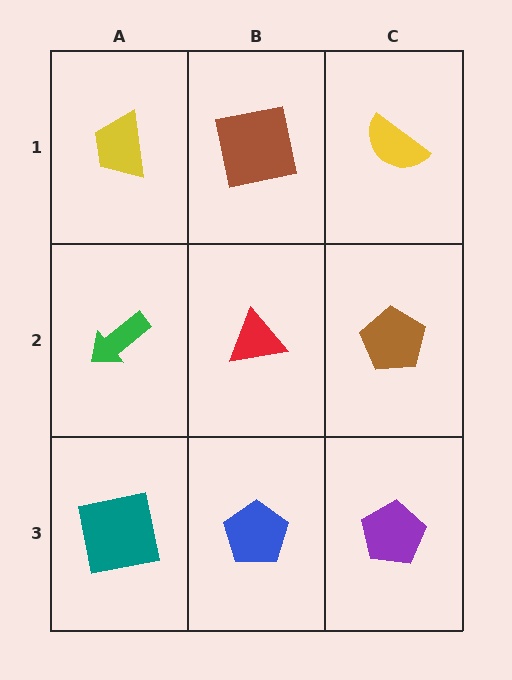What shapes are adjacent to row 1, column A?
A green arrow (row 2, column A), a brown square (row 1, column B).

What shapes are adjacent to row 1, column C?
A brown pentagon (row 2, column C), a brown square (row 1, column B).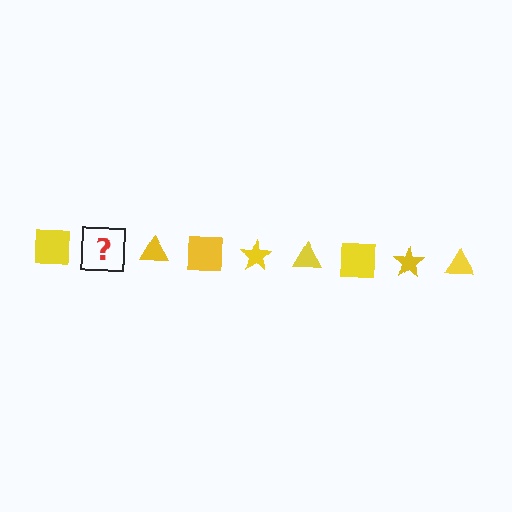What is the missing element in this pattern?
The missing element is a yellow star.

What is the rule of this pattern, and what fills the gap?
The rule is that the pattern cycles through square, star, triangle shapes in yellow. The gap should be filled with a yellow star.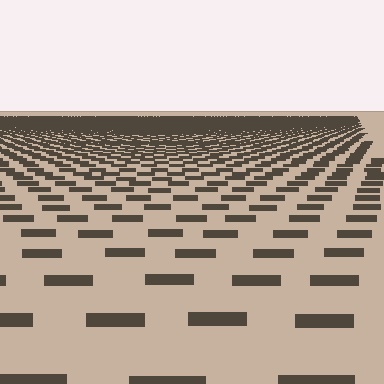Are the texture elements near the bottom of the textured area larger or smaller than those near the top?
Larger. Near the bottom, elements are closer to the viewer and appear at a bigger on-screen size.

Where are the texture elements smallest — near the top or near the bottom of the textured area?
Near the top.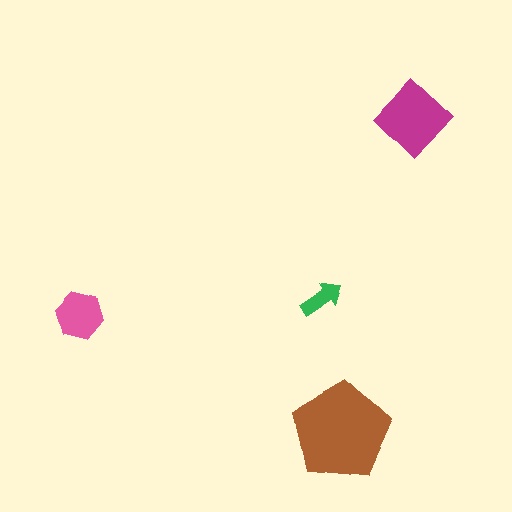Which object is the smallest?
The green arrow.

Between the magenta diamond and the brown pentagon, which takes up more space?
The brown pentagon.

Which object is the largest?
The brown pentagon.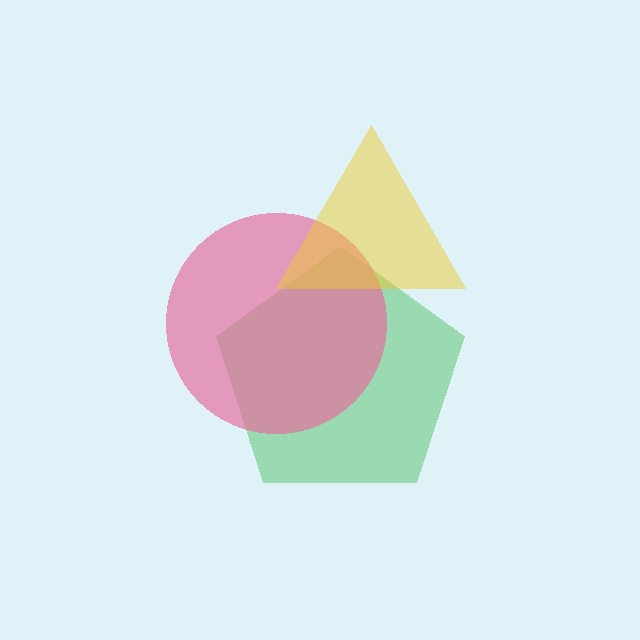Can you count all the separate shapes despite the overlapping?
Yes, there are 3 separate shapes.